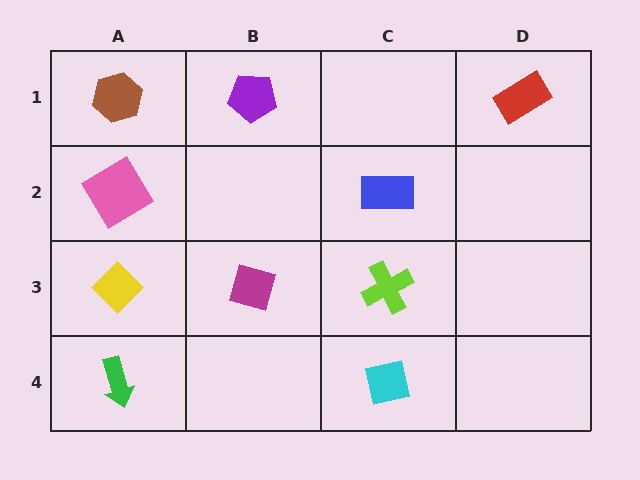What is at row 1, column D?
A red rectangle.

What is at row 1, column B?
A purple pentagon.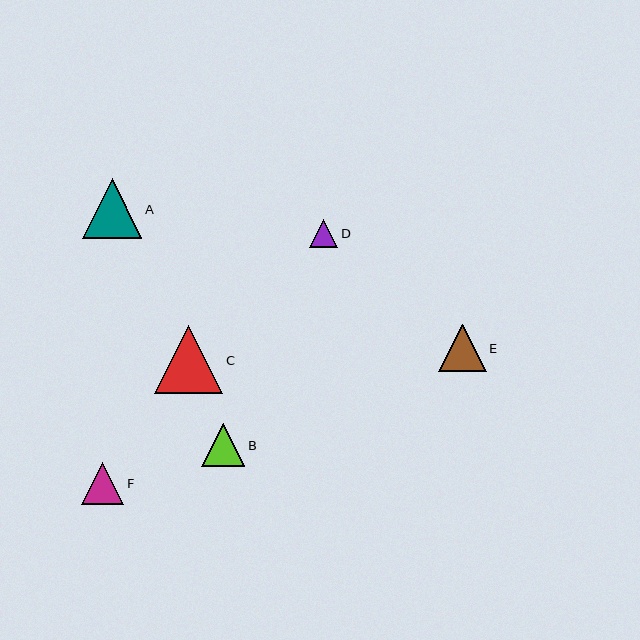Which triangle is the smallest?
Triangle D is the smallest with a size of approximately 28 pixels.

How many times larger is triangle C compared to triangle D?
Triangle C is approximately 2.4 times the size of triangle D.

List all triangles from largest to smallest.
From largest to smallest: C, A, E, B, F, D.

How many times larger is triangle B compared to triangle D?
Triangle B is approximately 1.5 times the size of triangle D.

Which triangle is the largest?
Triangle C is the largest with a size of approximately 69 pixels.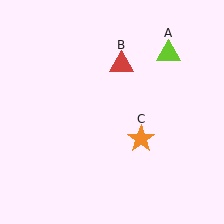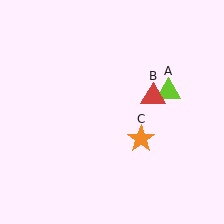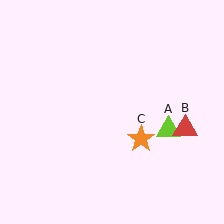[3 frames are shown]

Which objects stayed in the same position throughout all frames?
Orange star (object C) remained stationary.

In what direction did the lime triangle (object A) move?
The lime triangle (object A) moved down.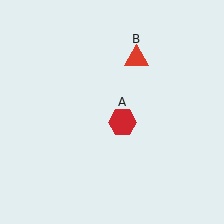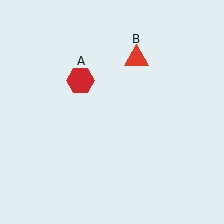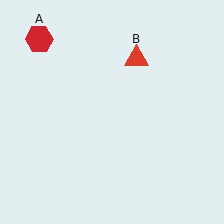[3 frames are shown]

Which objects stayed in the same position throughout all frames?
Red triangle (object B) remained stationary.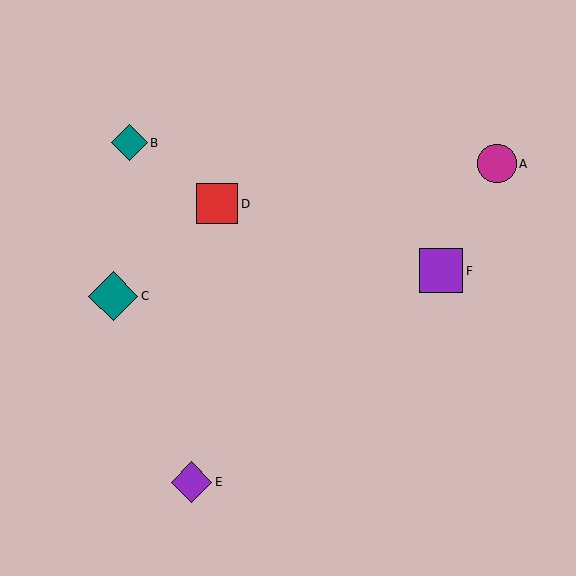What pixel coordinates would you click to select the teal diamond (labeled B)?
Click at (129, 143) to select the teal diamond B.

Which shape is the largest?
The teal diamond (labeled C) is the largest.